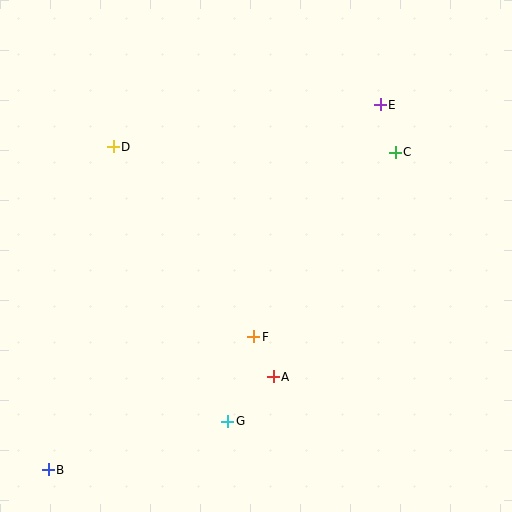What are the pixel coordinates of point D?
Point D is at (113, 147).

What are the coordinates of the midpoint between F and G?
The midpoint between F and G is at (241, 379).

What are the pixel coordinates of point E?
Point E is at (380, 105).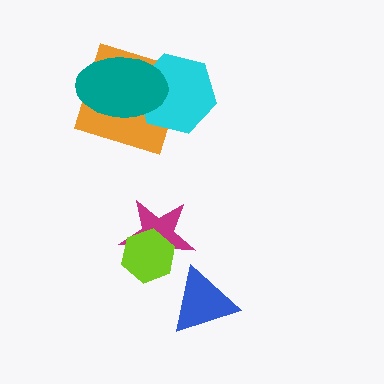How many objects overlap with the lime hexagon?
1 object overlaps with the lime hexagon.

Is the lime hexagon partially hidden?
No, no other shape covers it.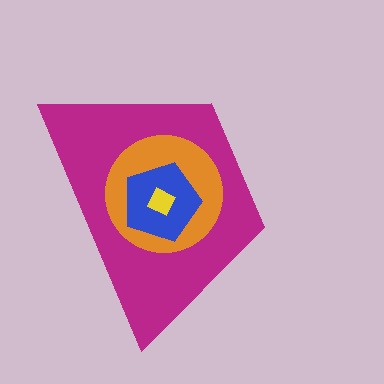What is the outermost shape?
The magenta trapezoid.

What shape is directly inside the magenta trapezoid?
The orange circle.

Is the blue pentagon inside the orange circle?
Yes.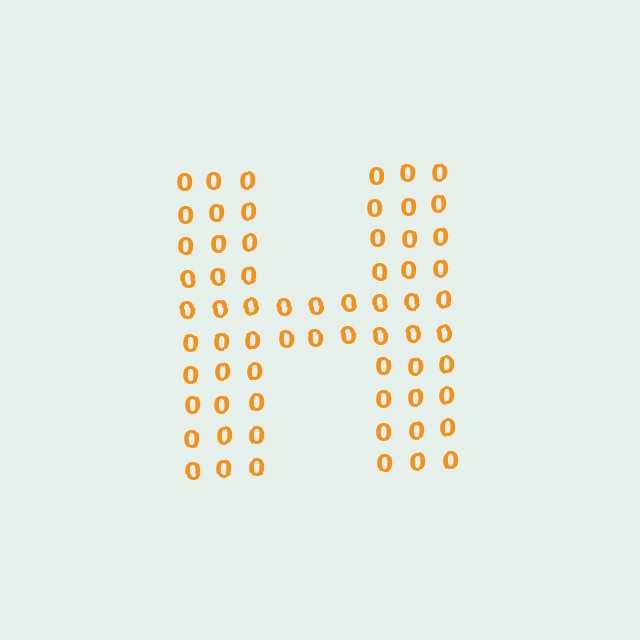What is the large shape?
The large shape is the letter H.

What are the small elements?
The small elements are digit 0's.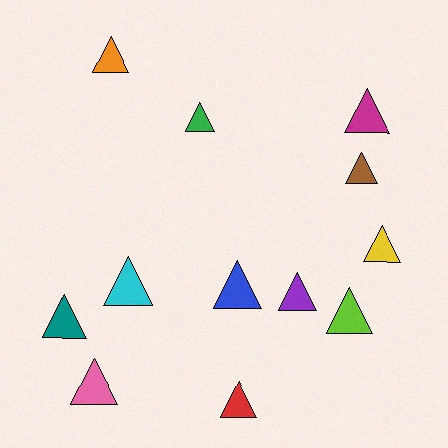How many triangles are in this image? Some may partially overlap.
There are 12 triangles.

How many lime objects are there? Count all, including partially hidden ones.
There is 1 lime object.